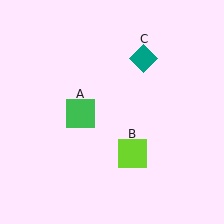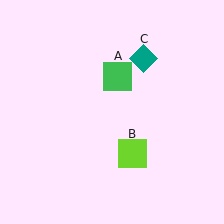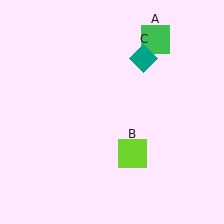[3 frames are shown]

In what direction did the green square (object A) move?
The green square (object A) moved up and to the right.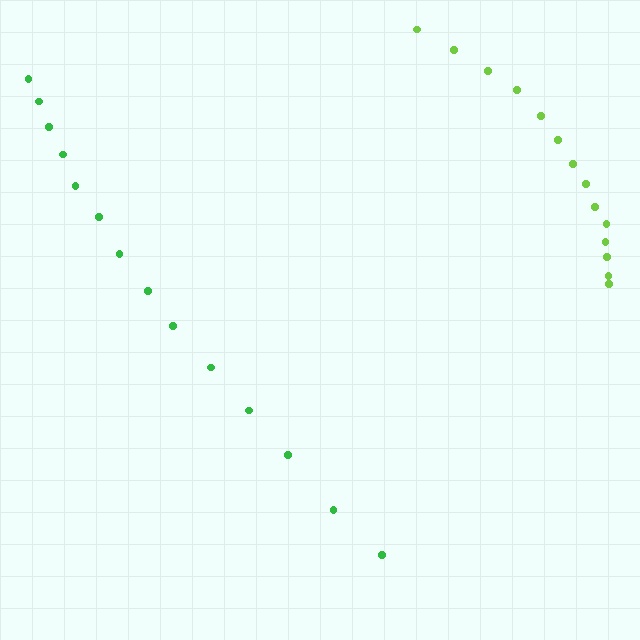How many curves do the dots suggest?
There are 2 distinct paths.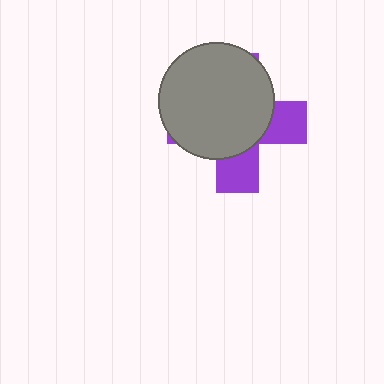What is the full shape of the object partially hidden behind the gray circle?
The partially hidden object is a purple cross.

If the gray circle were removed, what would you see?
You would see the complete purple cross.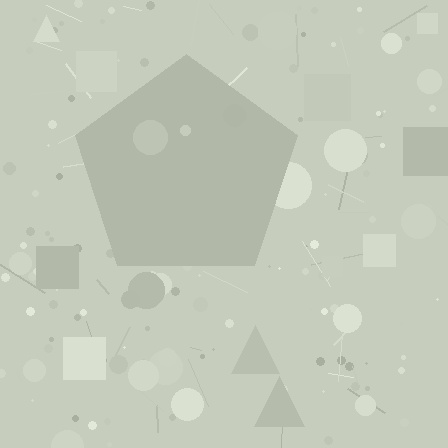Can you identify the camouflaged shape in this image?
The camouflaged shape is a pentagon.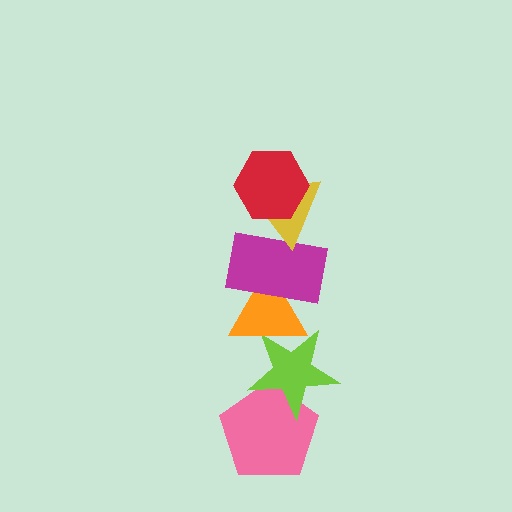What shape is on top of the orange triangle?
The magenta rectangle is on top of the orange triangle.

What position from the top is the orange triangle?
The orange triangle is 4th from the top.